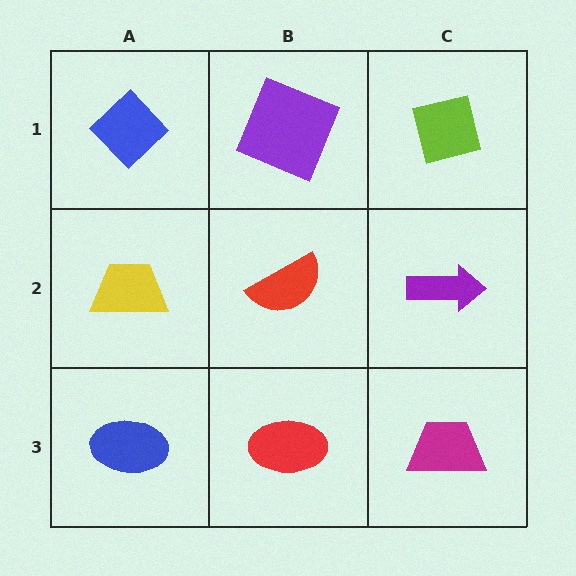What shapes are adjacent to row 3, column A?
A yellow trapezoid (row 2, column A), a red ellipse (row 3, column B).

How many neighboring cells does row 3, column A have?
2.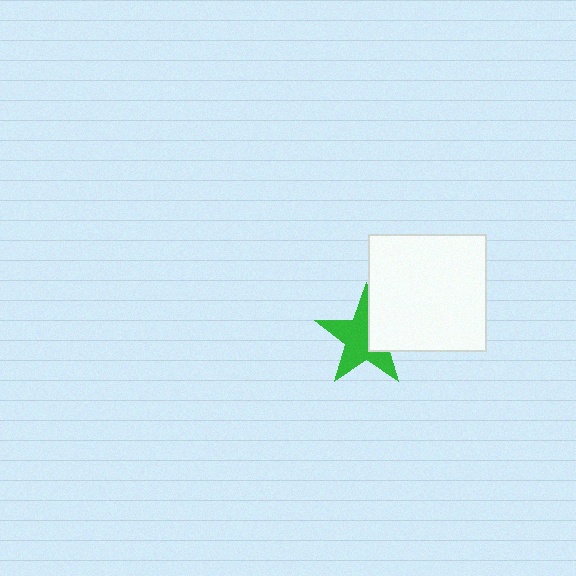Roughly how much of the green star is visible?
Most of it is visible (roughly 65%).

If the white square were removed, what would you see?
You would see the complete green star.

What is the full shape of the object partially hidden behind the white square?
The partially hidden object is a green star.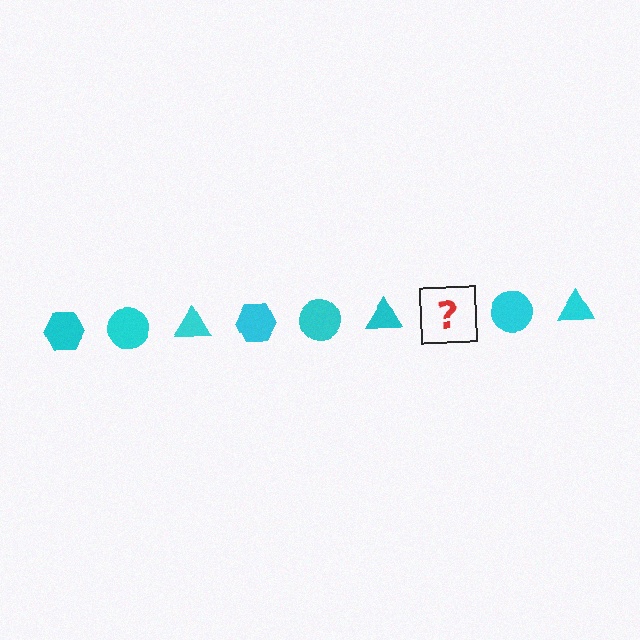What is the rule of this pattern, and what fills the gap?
The rule is that the pattern cycles through hexagon, circle, triangle shapes in cyan. The gap should be filled with a cyan hexagon.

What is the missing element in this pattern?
The missing element is a cyan hexagon.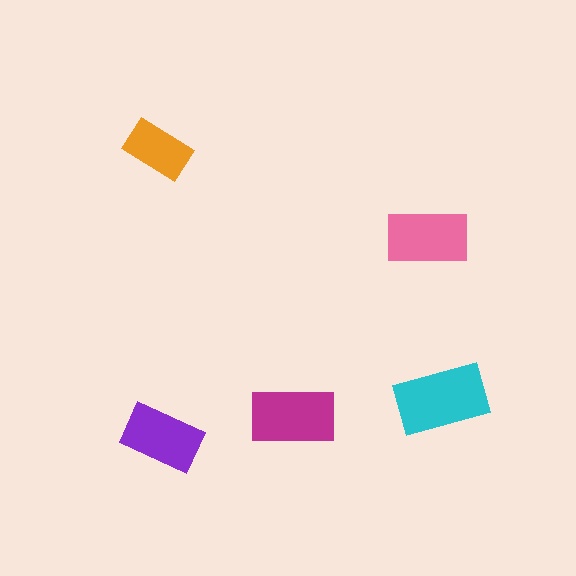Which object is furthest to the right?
The cyan rectangle is rightmost.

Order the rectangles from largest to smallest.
the cyan one, the magenta one, the pink one, the purple one, the orange one.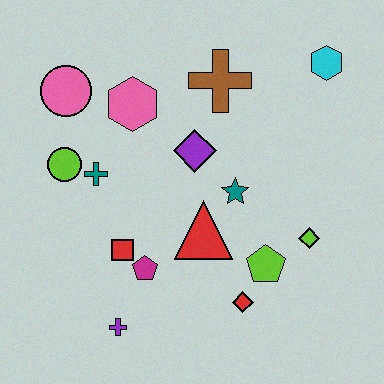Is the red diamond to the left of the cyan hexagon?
Yes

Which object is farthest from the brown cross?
The purple cross is farthest from the brown cross.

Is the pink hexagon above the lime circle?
Yes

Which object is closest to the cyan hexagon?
The brown cross is closest to the cyan hexagon.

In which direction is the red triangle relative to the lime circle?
The red triangle is to the right of the lime circle.